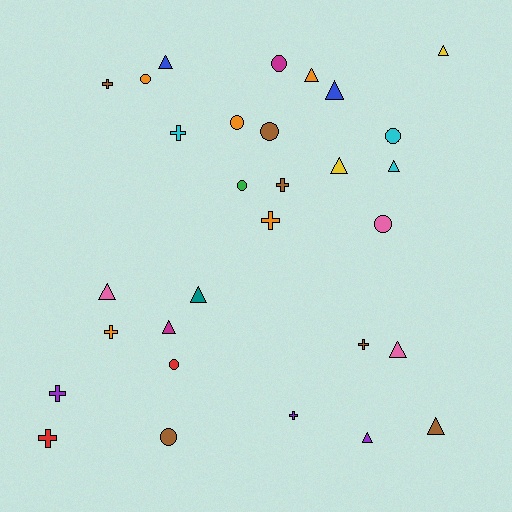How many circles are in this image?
There are 9 circles.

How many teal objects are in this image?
There is 1 teal object.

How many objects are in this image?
There are 30 objects.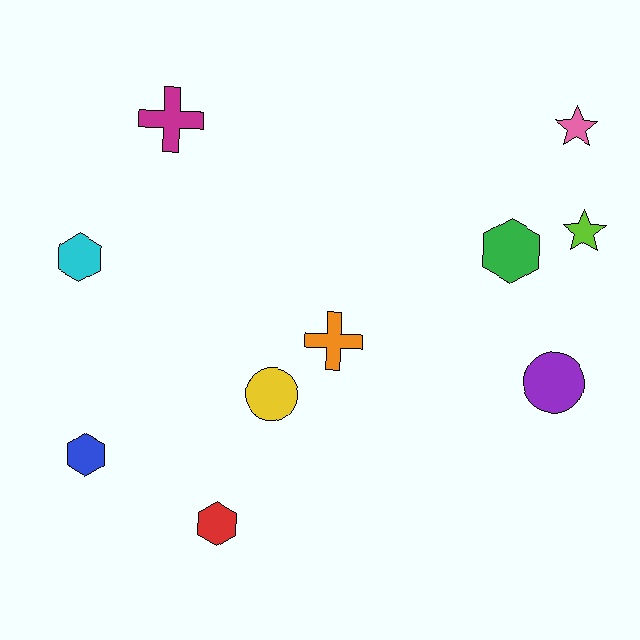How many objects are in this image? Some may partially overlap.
There are 10 objects.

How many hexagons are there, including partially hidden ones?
There are 4 hexagons.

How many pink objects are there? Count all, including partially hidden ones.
There is 1 pink object.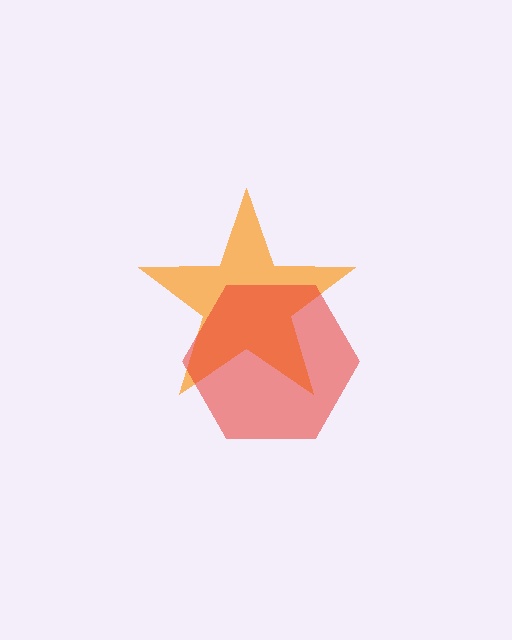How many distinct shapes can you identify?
There are 2 distinct shapes: an orange star, a red hexagon.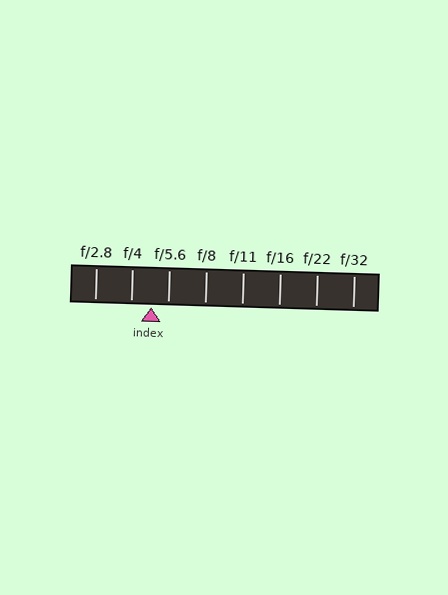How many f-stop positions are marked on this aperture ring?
There are 8 f-stop positions marked.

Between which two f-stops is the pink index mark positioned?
The index mark is between f/4 and f/5.6.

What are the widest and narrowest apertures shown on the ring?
The widest aperture shown is f/2.8 and the narrowest is f/32.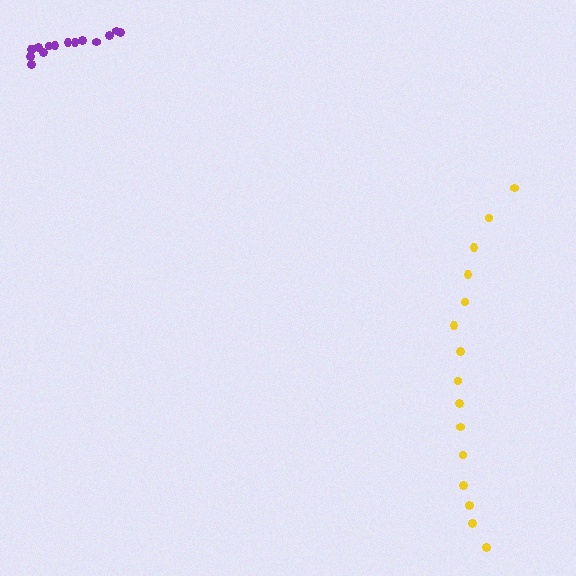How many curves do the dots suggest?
There are 2 distinct paths.